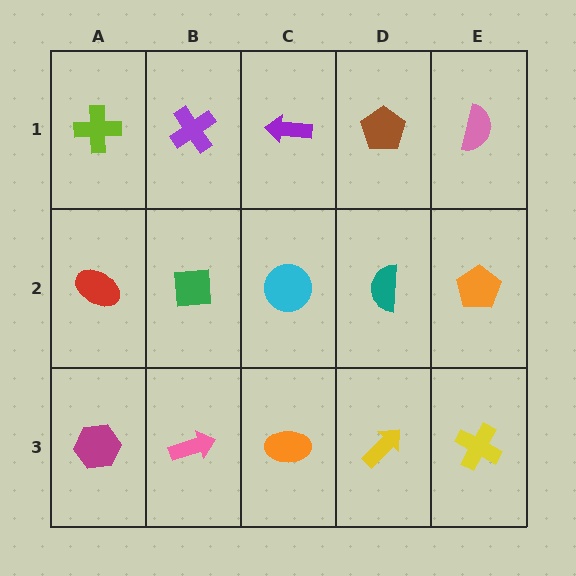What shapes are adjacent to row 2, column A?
A lime cross (row 1, column A), a magenta hexagon (row 3, column A), a green square (row 2, column B).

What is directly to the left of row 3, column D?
An orange ellipse.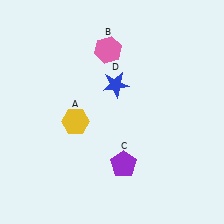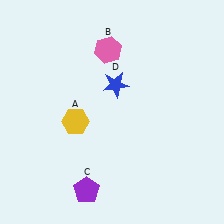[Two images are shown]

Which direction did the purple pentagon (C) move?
The purple pentagon (C) moved left.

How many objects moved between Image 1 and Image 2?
1 object moved between the two images.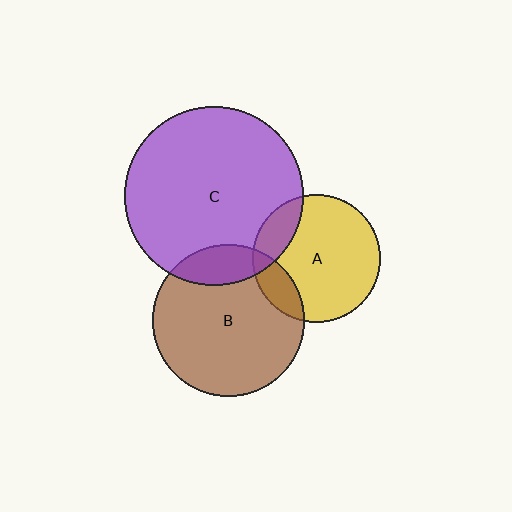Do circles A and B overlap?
Yes.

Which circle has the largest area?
Circle C (purple).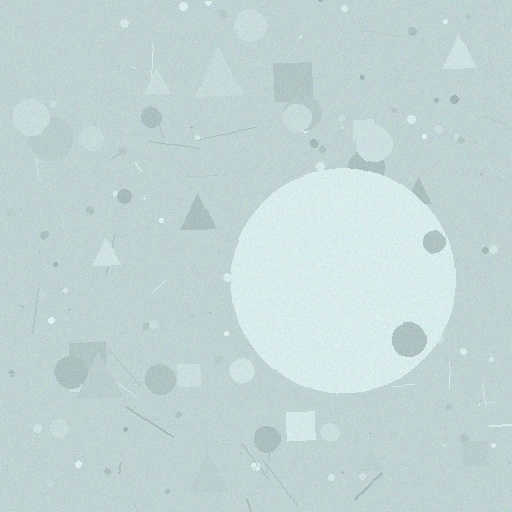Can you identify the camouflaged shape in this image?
The camouflaged shape is a circle.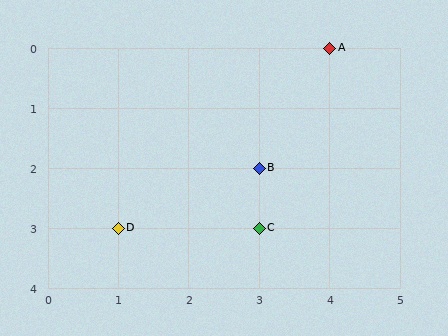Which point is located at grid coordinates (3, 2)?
Point B is at (3, 2).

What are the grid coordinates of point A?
Point A is at grid coordinates (4, 0).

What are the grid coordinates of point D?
Point D is at grid coordinates (1, 3).